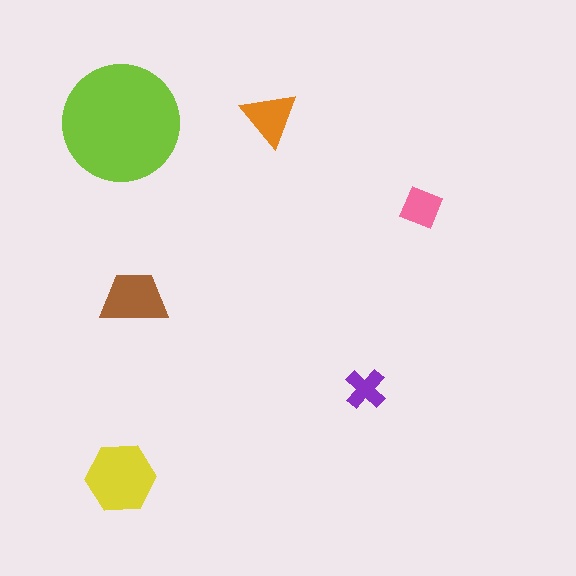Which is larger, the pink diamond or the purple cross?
The pink diamond.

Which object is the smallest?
The purple cross.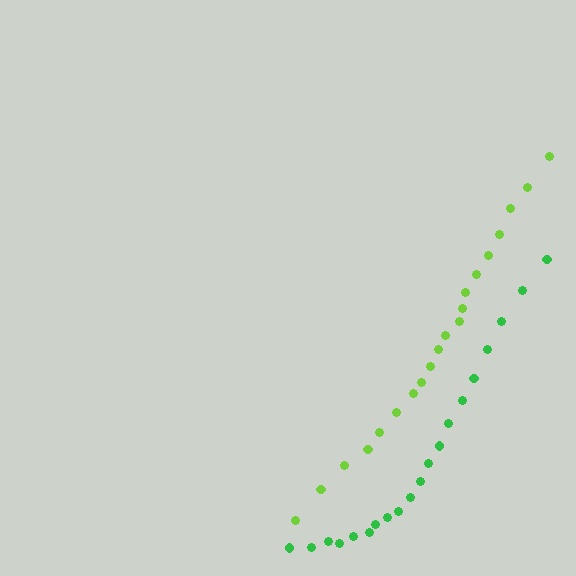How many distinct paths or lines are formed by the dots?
There are 2 distinct paths.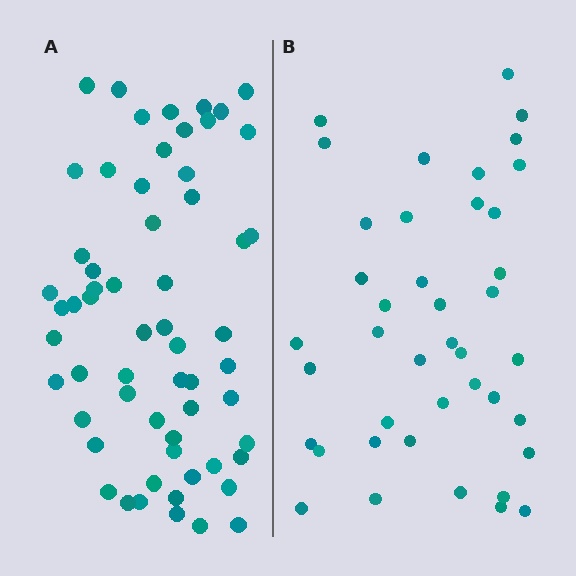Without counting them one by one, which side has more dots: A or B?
Region A (the left region) has more dots.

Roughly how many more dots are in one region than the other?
Region A has approximately 20 more dots than region B.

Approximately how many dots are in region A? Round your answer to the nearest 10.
About 60 dots.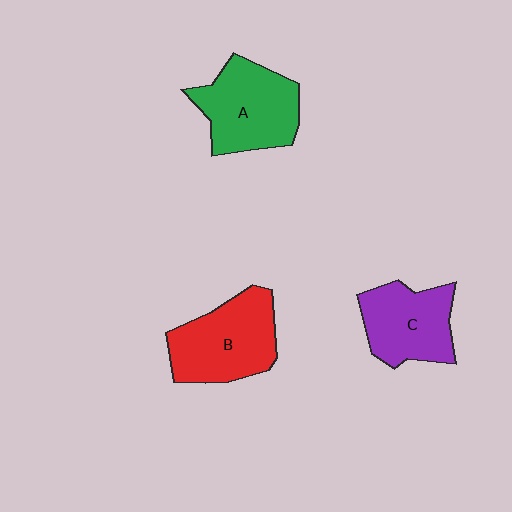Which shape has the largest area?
Shape B (red).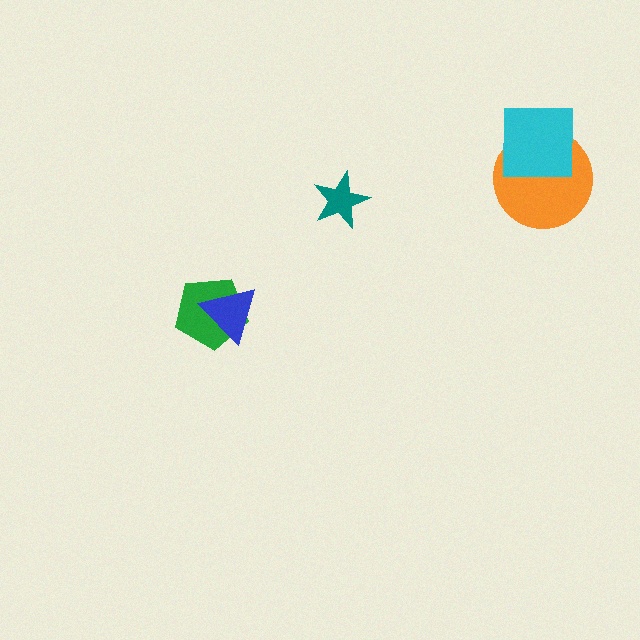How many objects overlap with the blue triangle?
1 object overlaps with the blue triangle.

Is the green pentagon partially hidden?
Yes, it is partially covered by another shape.